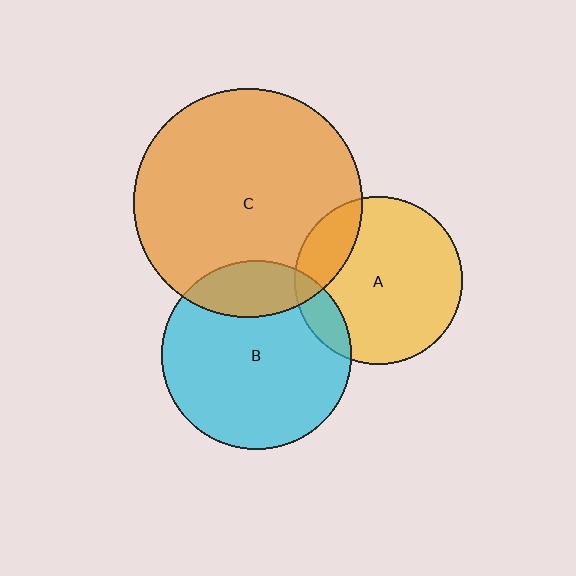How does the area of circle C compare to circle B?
Approximately 1.5 times.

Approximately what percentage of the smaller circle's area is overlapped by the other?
Approximately 20%.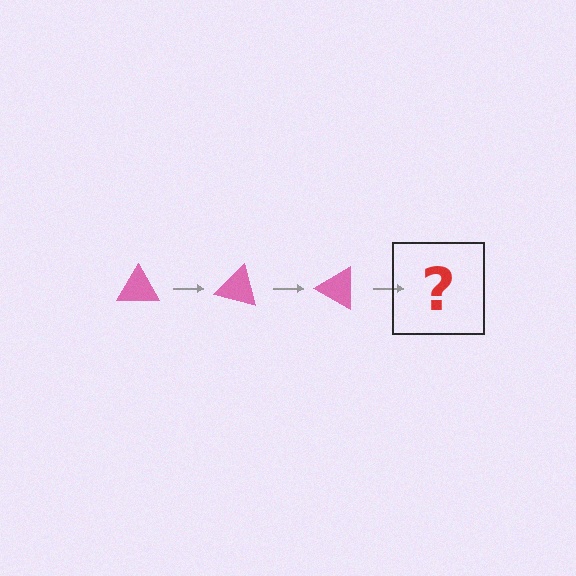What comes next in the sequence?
The next element should be a pink triangle rotated 45 degrees.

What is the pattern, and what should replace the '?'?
The pattern is that the triangle rotates 15 degrees each step. The '?' should be a pink triangle rotated 45 degrees.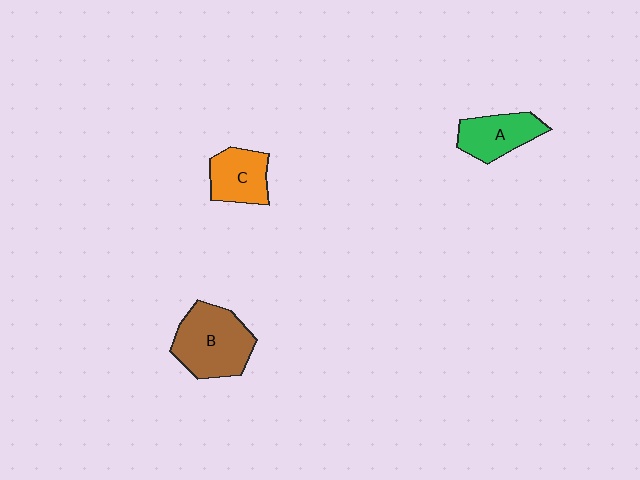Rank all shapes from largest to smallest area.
From largest to smallest: B (brown), A (green), C (orange).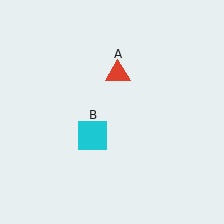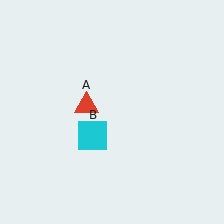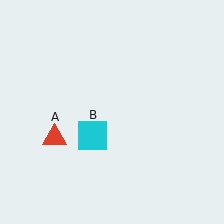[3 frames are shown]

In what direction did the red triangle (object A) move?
The red triangle (object A) moved down and to the left.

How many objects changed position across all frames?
1 object changed position: red triangle (object A).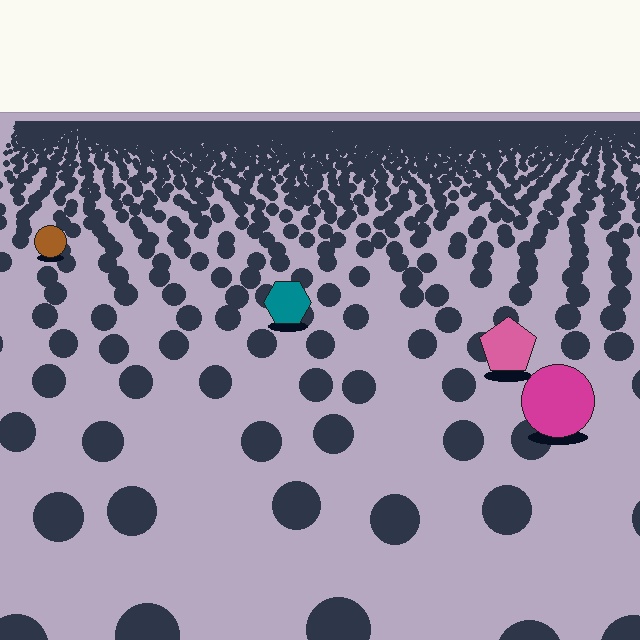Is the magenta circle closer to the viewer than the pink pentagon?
Yes. The magenta circle is closer — you can tell from the texture gradient: the ground texture is coarser near it.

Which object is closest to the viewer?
The magenta circle is closest. The texture marks near it are larger and more spread out.